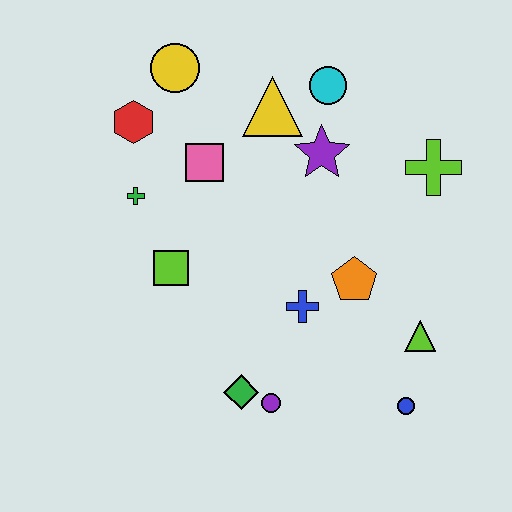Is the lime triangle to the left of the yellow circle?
No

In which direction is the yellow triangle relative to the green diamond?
The yellow triangle is above the green diamond.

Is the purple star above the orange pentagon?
Yes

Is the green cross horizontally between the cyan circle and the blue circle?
No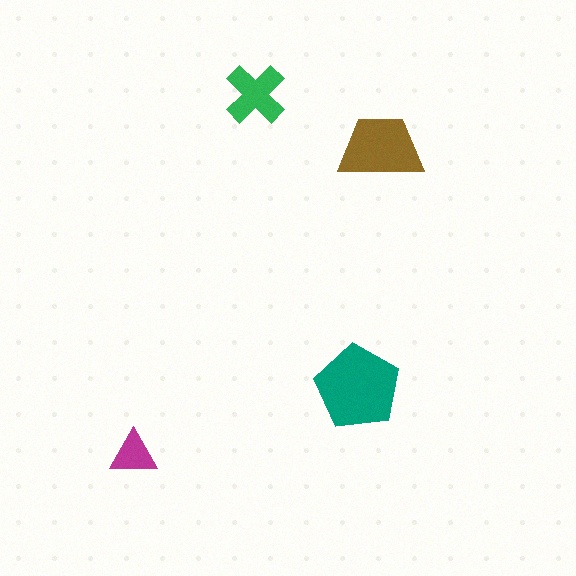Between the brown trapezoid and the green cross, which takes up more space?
The brown trapezoid.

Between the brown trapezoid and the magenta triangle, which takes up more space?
The brown trapezoid.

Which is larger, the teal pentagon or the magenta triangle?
The teal pentagon.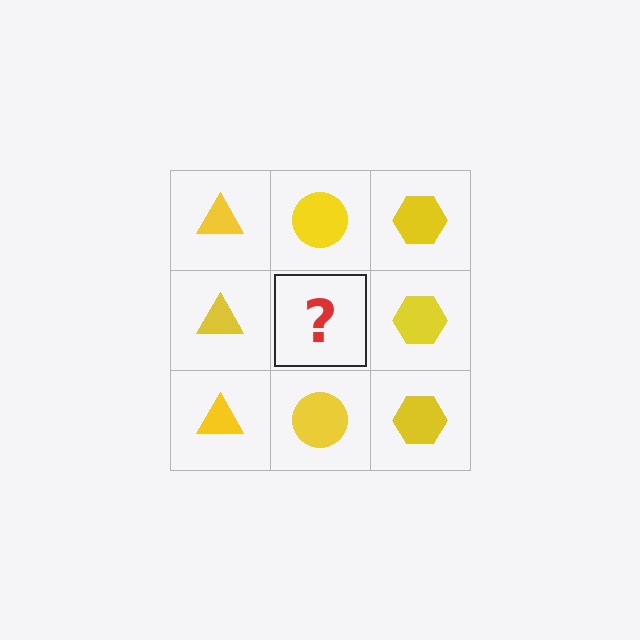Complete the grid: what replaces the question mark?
The question mark should be replaced with a yellow circle.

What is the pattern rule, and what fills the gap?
The rule is that each column has a consistent shape. The gap should be filled with a yellow circle.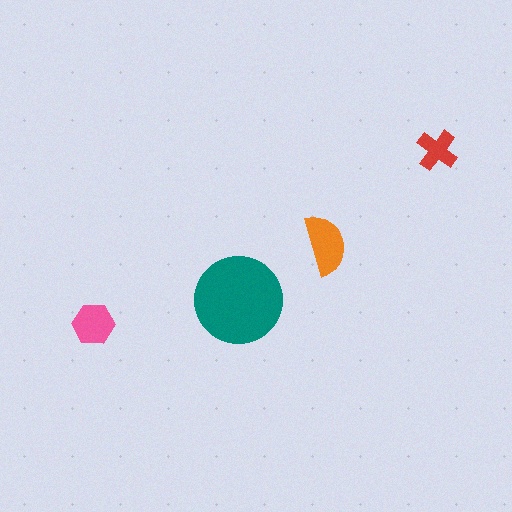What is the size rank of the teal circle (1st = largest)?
1st.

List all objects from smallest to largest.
The red cross, the pink hexagon, the orange semicircle, the teal circle.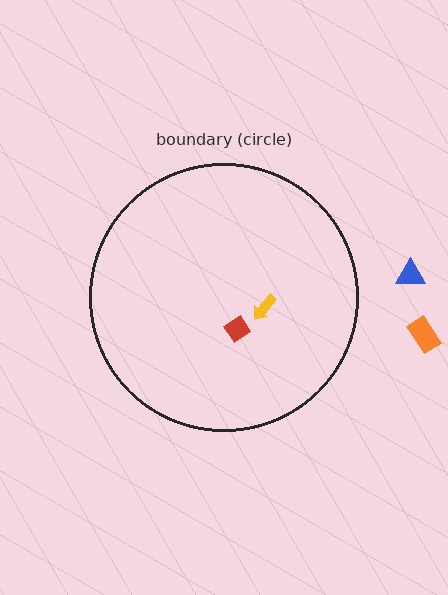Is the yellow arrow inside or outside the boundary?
Inside.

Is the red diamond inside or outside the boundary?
Inside.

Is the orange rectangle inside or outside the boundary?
Outside.